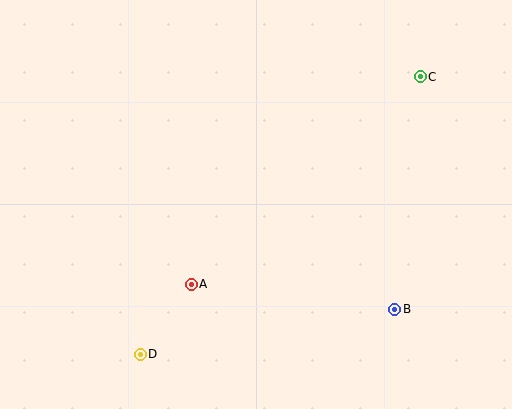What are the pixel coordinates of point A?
Point A is at (191, 284).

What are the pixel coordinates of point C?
Point C is at (420, 77).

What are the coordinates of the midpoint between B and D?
The midpoint between B and D is at (267, 332).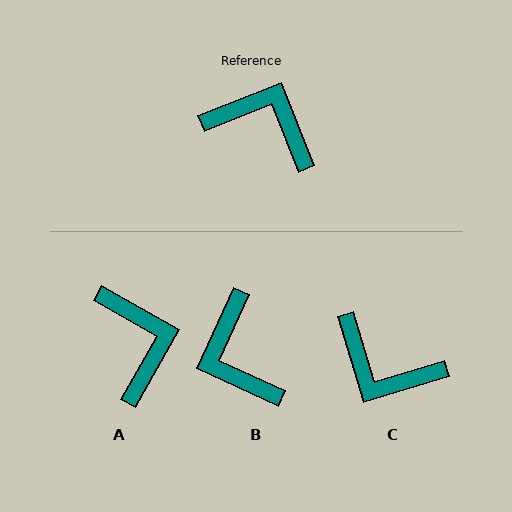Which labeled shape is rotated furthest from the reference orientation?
C, about 175 degrees away.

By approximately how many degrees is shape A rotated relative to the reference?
Approximately 51 degrees clockwise.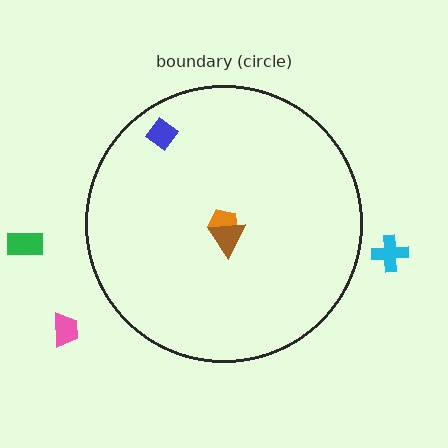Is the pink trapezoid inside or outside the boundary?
Outside.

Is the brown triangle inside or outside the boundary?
Inside.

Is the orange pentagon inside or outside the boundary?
Inside.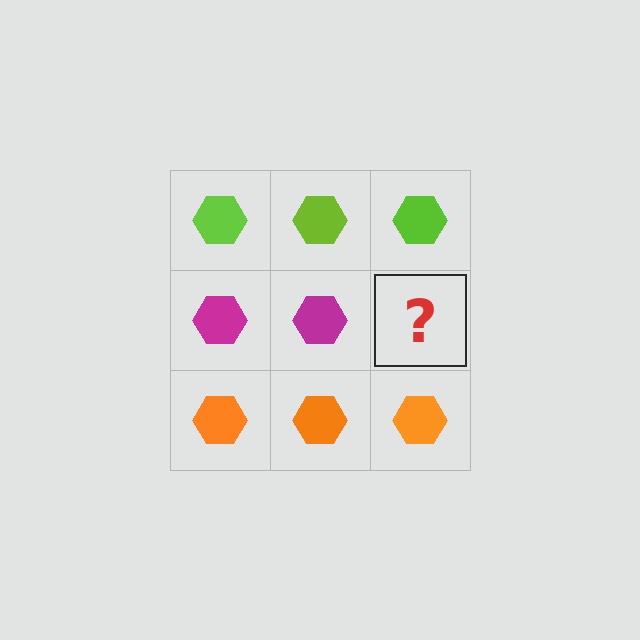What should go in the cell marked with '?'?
The missing cell should contain a magenta hexagon.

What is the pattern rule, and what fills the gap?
The rule is that each row has a consistent color. The gap should be filled with a magenta hexagon.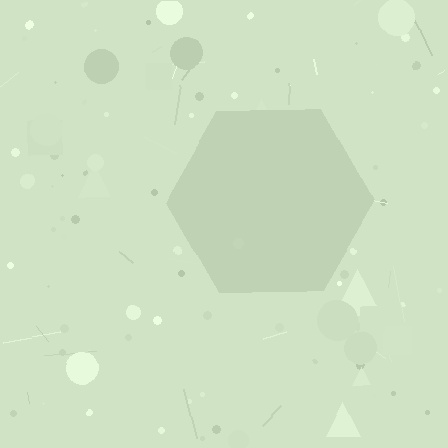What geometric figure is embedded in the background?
A hexagon is embedded in the background.